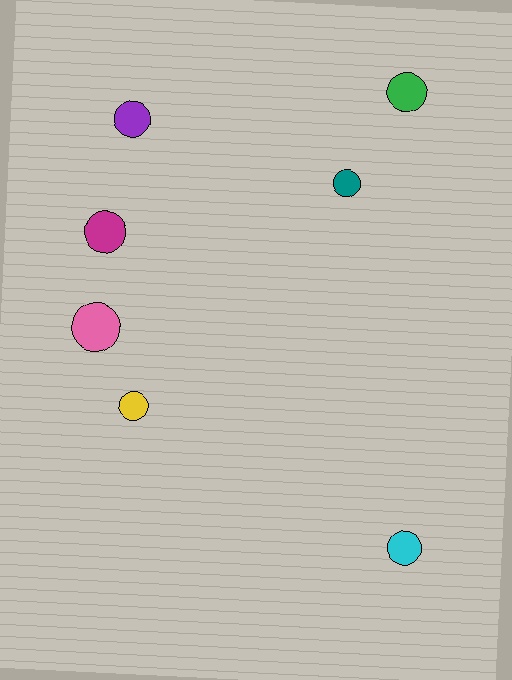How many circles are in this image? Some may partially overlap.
There are 7 circles.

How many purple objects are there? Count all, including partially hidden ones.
There is 1 purple object.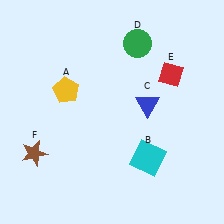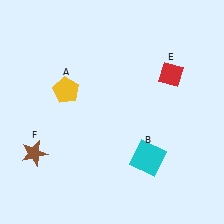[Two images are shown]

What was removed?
The green circle (D), the blue triangle (C) were removed in Image 2.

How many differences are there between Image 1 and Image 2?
There are 2 differences between the two images.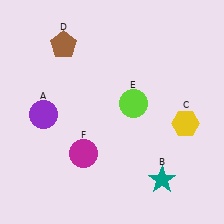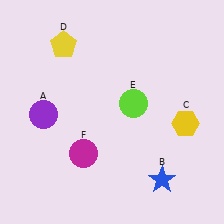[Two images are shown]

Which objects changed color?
B changed from teal to blue. D changed from brown to yellow.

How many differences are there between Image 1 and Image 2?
There are 2 differences between the two images.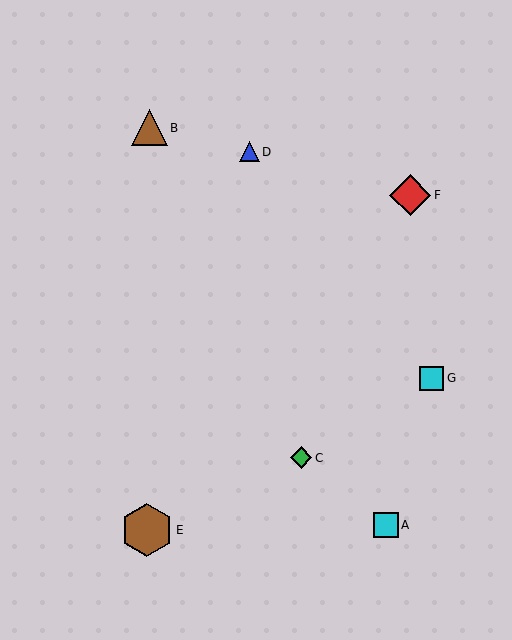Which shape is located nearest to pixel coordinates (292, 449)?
The green diamond (labeled C) at (301, 458) is nearest to that location.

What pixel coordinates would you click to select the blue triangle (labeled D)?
Click at (250, 152) to select the blue triangle D.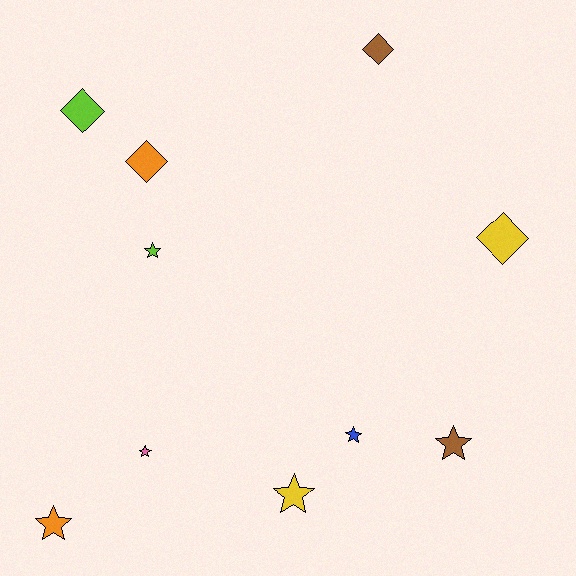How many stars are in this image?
There are 6 stars.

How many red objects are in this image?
There are no red objects.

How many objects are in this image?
There are 10 objects.